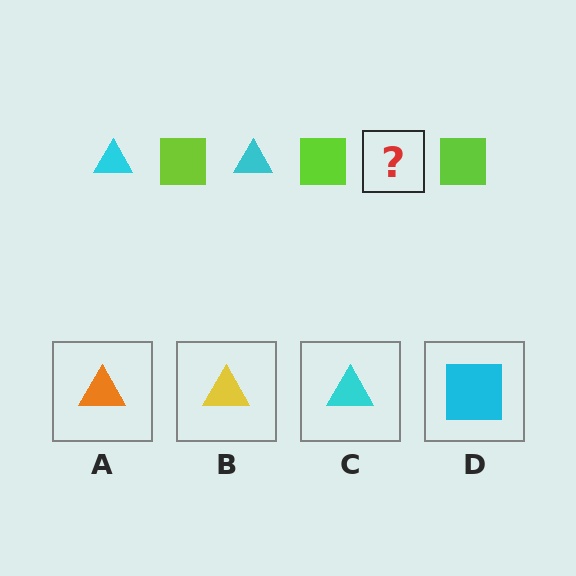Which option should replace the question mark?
Option C.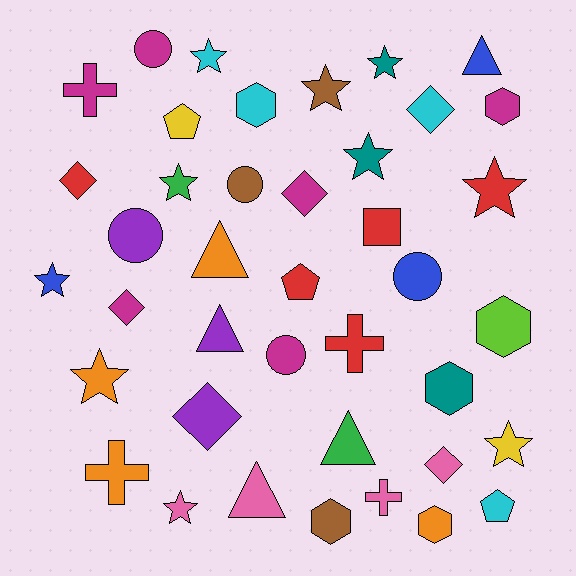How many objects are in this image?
There are 40 objects.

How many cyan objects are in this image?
There are 4 cyan objects.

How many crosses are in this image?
There are 4 crosses.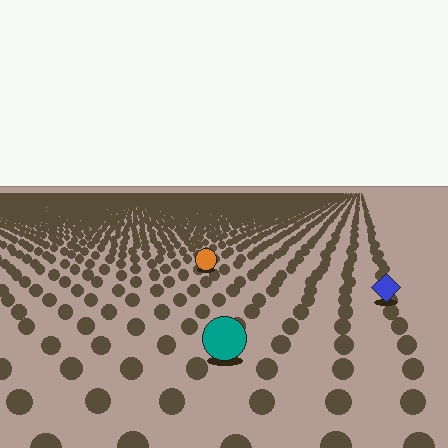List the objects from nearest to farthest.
From nearest to farthest: the teal circle, the blue diamond, the orange circle.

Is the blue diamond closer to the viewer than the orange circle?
Yes. The blue diamond is closer — you can tell from the texture gradient: the ground texture is coarser near it.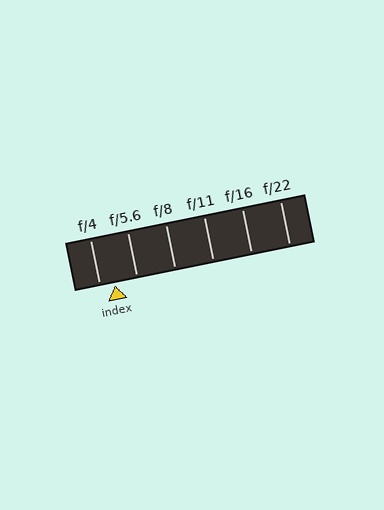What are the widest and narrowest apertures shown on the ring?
The widest aperture shown is f/4 and the narrowest is f/22.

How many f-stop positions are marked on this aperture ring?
There are 6 f-stop positions marked.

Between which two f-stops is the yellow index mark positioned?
The index mark is between f/4 and f/5.6.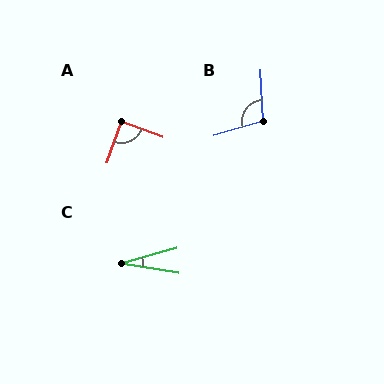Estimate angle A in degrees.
Approximately 88 degrees.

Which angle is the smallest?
C, at approximately 26 degrees.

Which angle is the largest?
B, at approximately 104 degrees.